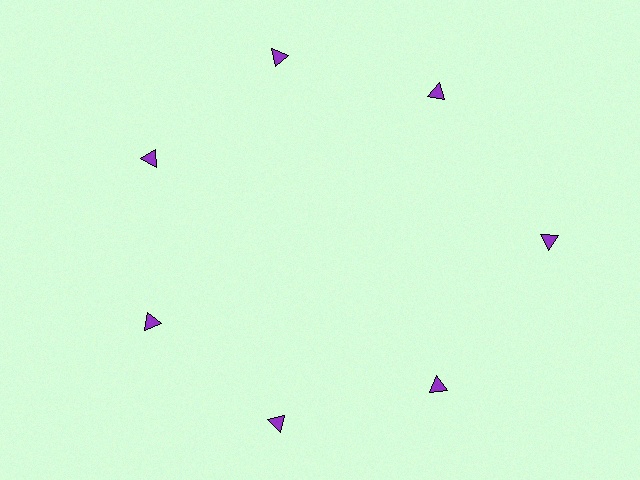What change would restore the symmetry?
The symmetry would be restored by moving it inward, back onto the ring so that all 7 triangles sit at equal angles and equal distance from the center.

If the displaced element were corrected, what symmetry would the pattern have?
It would have 7-fold rotational symmetry — the pattern would map onto itself every 51 degrees.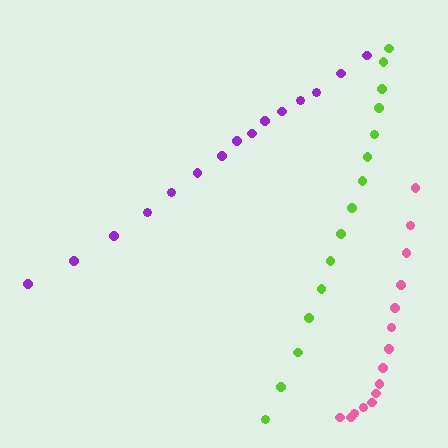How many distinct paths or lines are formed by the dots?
There are 3 distinct paths.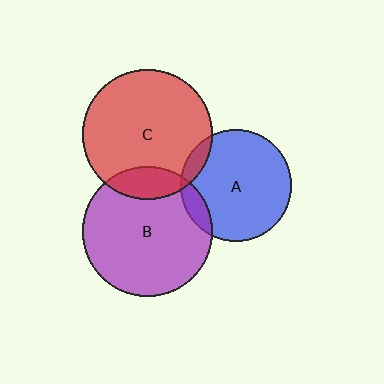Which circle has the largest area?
Circle C (red).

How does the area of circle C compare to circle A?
Approximately 1.4 times.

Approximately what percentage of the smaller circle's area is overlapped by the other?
Approximately 10%.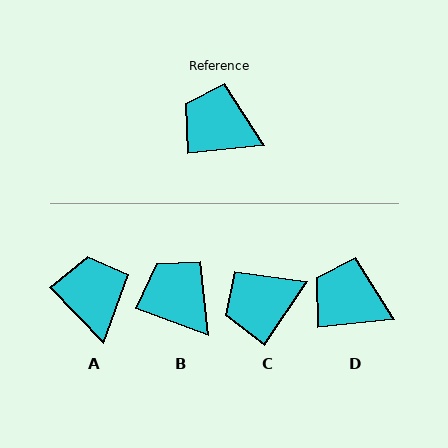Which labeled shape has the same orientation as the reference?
D.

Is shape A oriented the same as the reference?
No, it is off by about 52 degrees.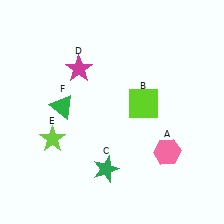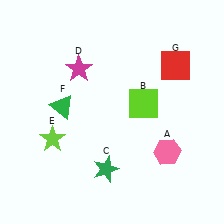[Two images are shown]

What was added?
A red square (G) was added in Image 2.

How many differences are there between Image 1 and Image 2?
There is 1 difference between the two images.